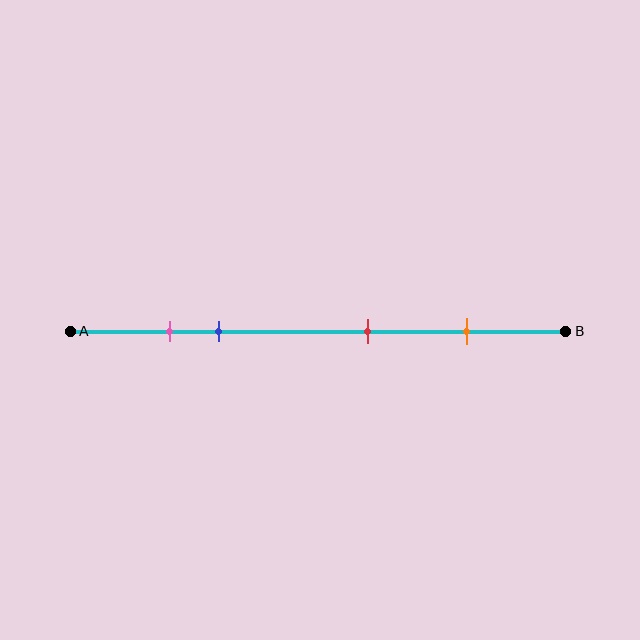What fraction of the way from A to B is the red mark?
The red mark is approximately 60% (0.6) of the way from A to B.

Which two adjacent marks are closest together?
The pink and blue marks are the closest adjacent pair.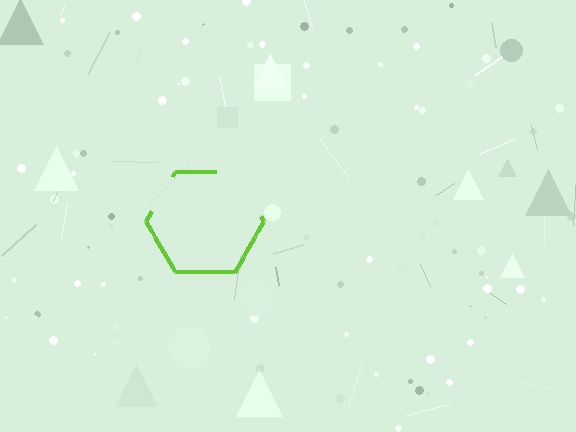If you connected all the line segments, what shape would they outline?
They would outline a hexagon.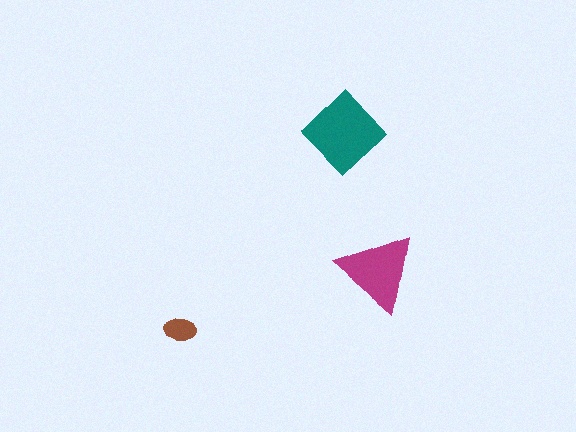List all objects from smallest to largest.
The brown ellipse, the magenta triangle, the teal diamond.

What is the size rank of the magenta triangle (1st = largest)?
2nd.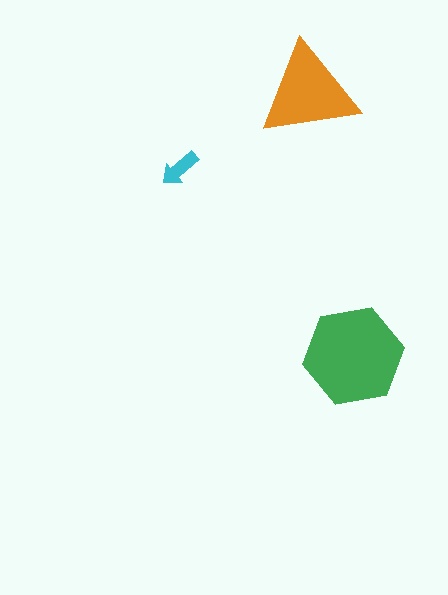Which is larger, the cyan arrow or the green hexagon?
The green hexagon.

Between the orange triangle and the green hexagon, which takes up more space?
The green hexagon.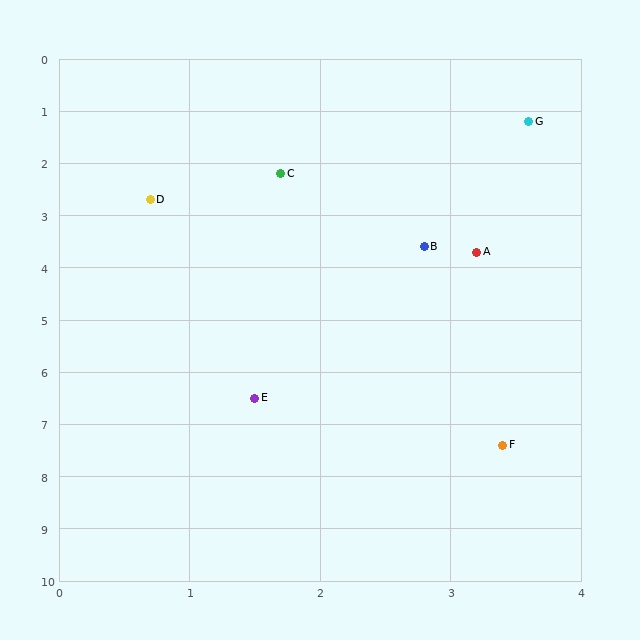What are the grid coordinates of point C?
Point C is at approximately (1.7, 2.2).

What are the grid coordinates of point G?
Point G is at approximately (3.6, 1.2).